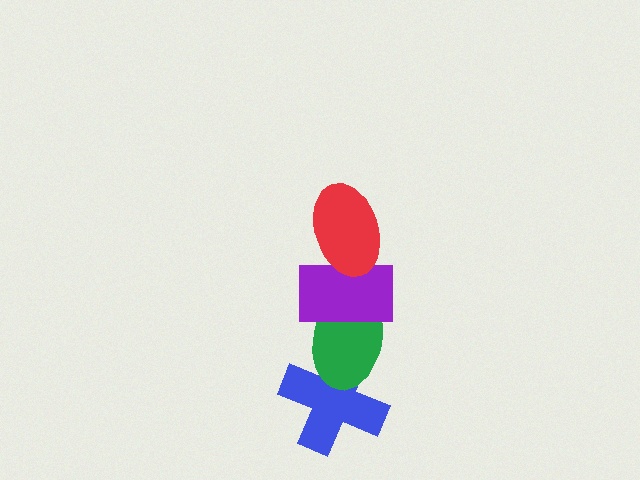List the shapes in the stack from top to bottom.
From top to bottom: the red ellipse, the purple rectangle, the green ellipse, the blue cross.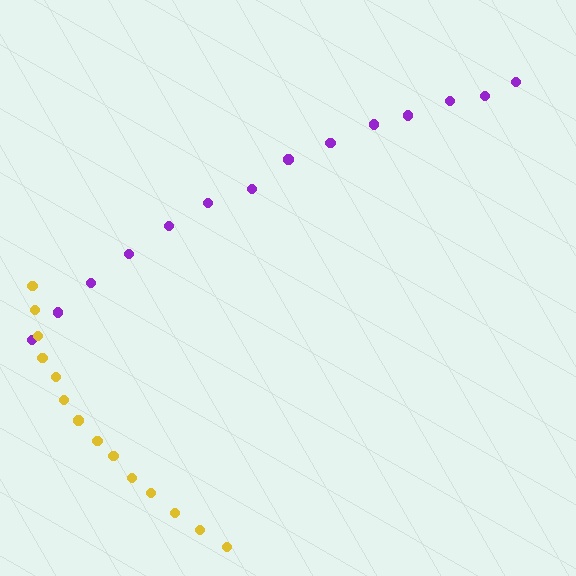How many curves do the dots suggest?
There are 2 distinct paths.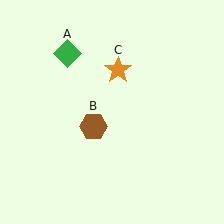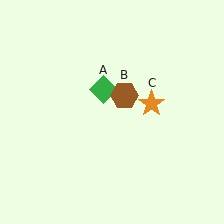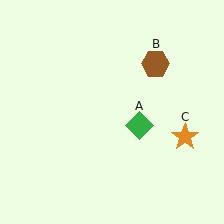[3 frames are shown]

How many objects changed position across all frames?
3 objects changed position: green diamond (object A), brown hexagon (object B), orange star (object C).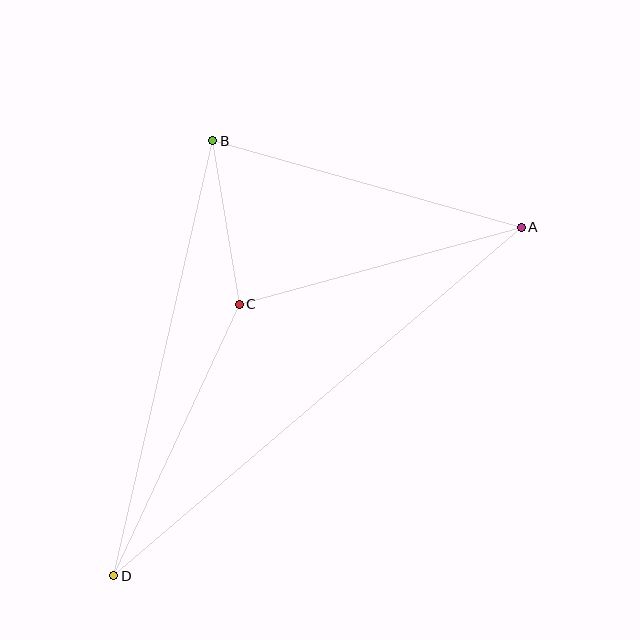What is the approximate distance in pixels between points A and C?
The distance between A and C is approximately 292 pixels.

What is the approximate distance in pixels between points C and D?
The distance between C and D is approximately 299 pixels.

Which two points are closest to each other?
Points B and C are closest to each other.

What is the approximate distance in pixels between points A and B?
The distance between A and B is approximately 321 pixels.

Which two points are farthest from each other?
Points A and D are farthest from each other.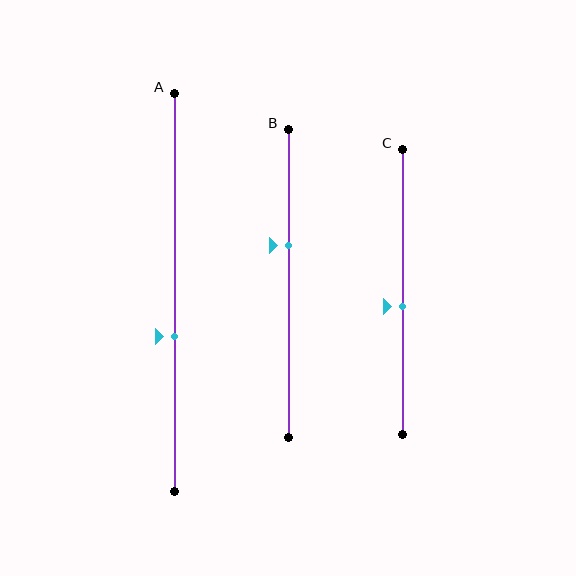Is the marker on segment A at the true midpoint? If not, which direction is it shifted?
No, the marker on segment A is shifted downward by about 11% of the segment length.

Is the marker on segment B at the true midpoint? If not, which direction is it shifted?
No, the marker on segment B is shifted upward by about 12% of the segment length.